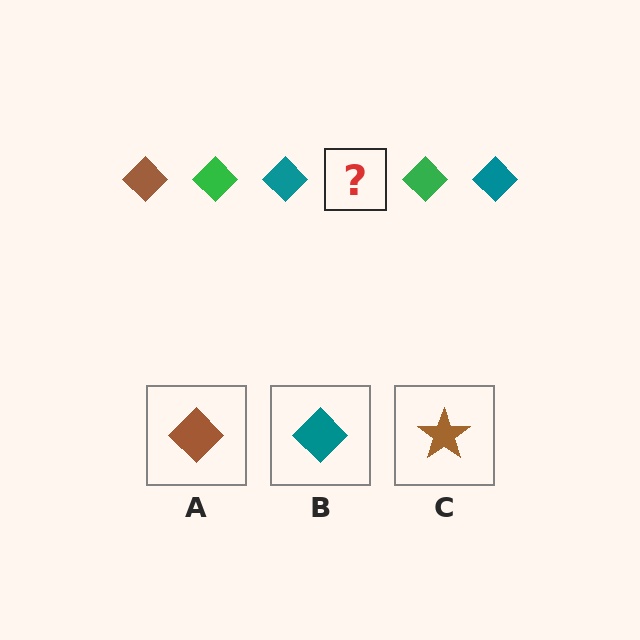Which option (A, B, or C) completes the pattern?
A.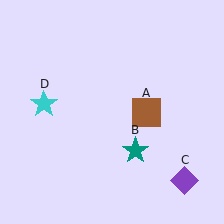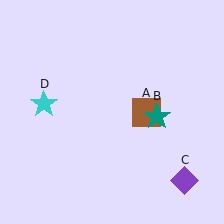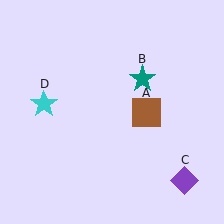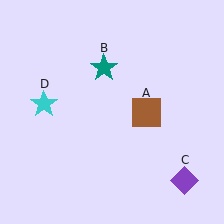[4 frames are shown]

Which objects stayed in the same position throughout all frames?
Brown square (object A) and purple diamond (object C) and cyan star (object D) remained stationary.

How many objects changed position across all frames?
1 object changed position: teal star (object B).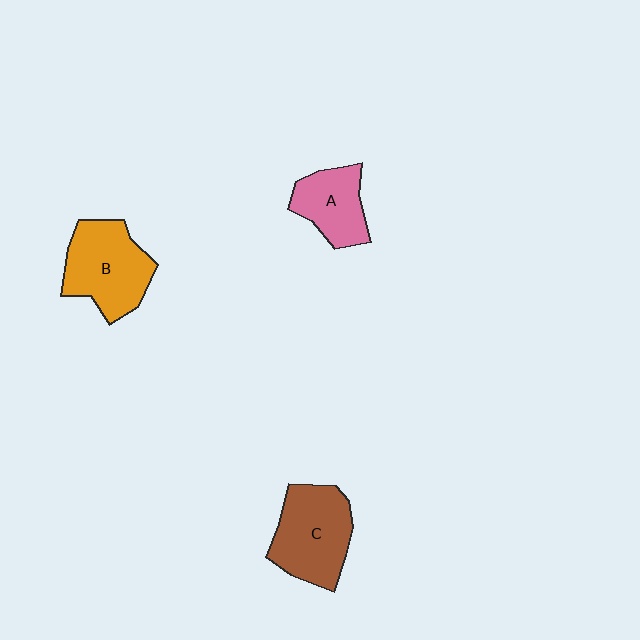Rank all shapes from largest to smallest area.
From largest to smallest: B (orange), C (brown), A (pink).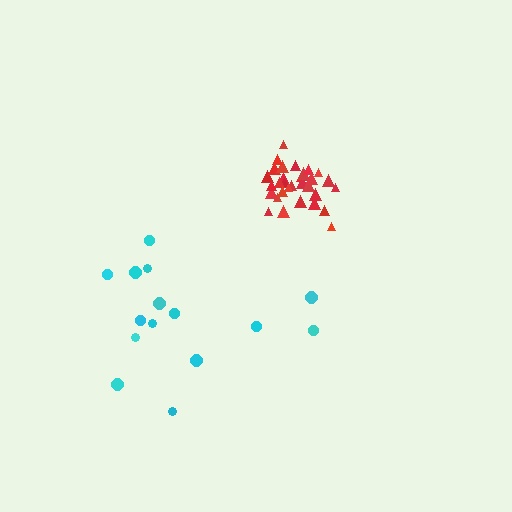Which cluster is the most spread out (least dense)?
Cyan.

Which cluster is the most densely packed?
Red.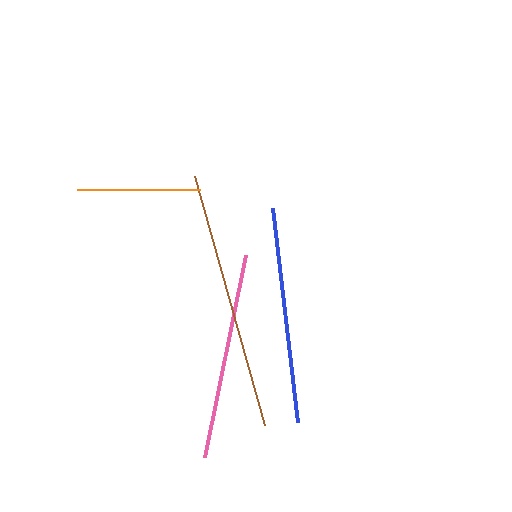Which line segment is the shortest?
The orange line is the shortest at approximately 123 pixels.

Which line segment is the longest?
The brown line is the longest at approximately 259 pixels.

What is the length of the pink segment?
The pink segment is approximately 206 pixels long.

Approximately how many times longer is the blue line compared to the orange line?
The blue line is approximately 1.8 times the length of the orange line.